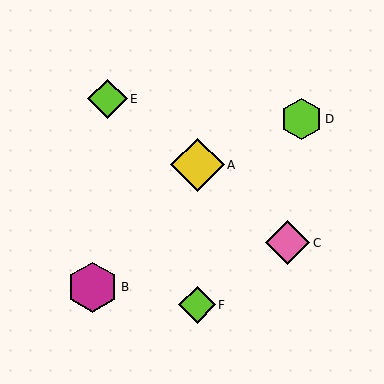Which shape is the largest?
The yellow diamond (labeled A) is the largest.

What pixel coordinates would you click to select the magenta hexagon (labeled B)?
Click at (93, 287) to select the magenta hexagon B.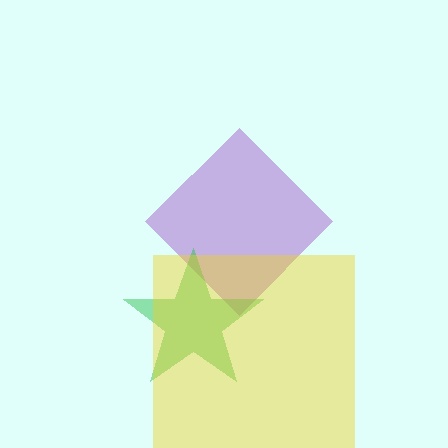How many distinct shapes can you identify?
There are 3 distinct shapes: a purple diamond, a green star, a yellow square.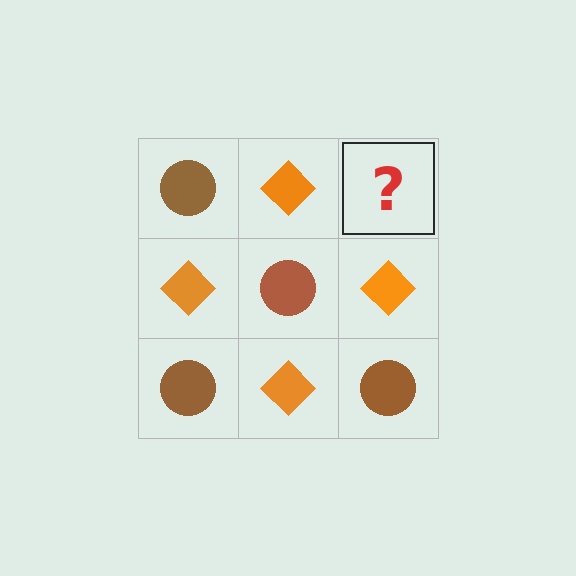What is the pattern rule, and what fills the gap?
The rule is that it alternates brown circle and orange diamond in a checkerboard pattern. The gap should be filled with a brown circle.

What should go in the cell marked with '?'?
The missing cell should contain a brown circle.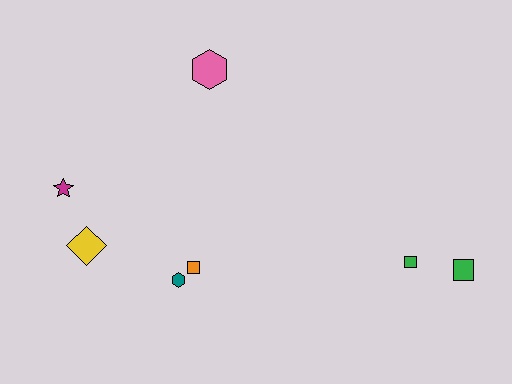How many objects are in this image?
There are 7 objects.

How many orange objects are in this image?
There is 1 orange object.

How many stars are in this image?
There is 1 star.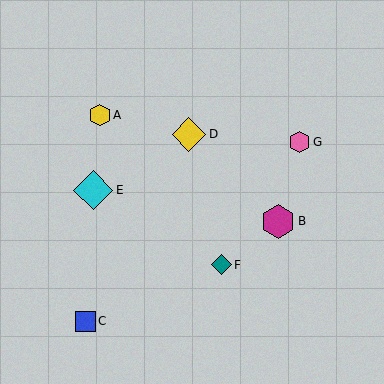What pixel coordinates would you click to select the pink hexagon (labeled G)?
Click at (300, 142) to select the pink hexagon G.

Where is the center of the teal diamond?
The center of the teal diamond is at (221, 265).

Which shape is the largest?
The cyan diamond (labeled E) is the largest.